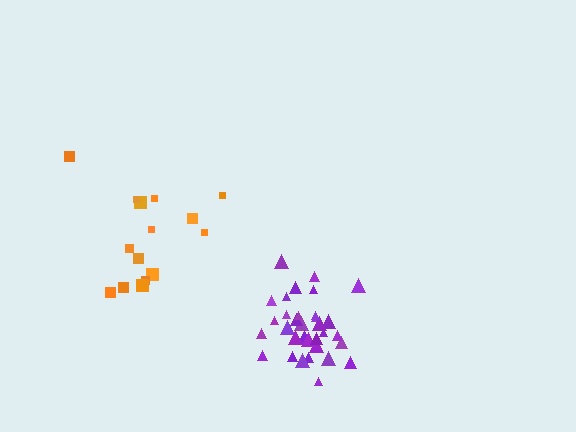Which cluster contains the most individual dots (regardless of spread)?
Purple (33).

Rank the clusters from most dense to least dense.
purple, orange.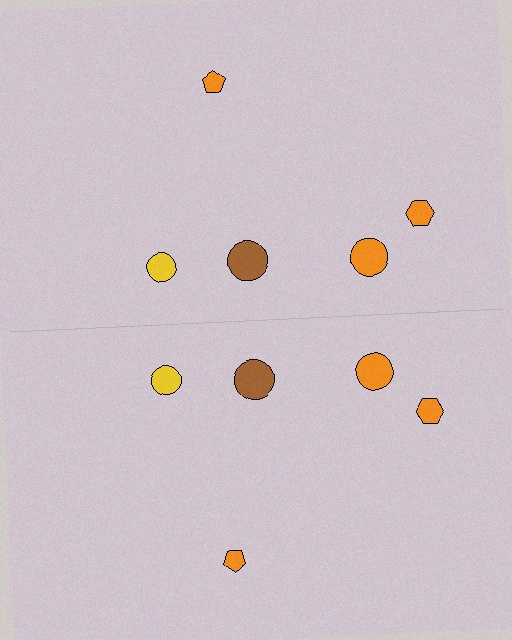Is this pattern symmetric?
Yes, this pattern has bilateral (reflection) symmetry.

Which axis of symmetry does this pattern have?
The pattern has a horizontal axis of symmetry running through the center of the image.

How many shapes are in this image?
There are 10 shapes in this image.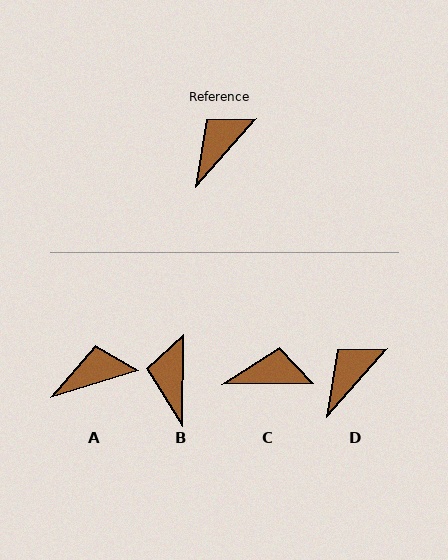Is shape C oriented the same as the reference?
No, it is off by about 48 degrees.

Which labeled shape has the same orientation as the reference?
D.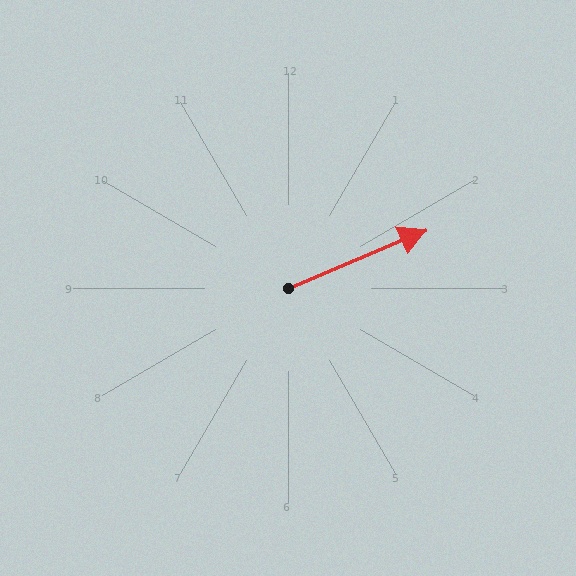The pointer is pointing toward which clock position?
Roughly 2 o'clock.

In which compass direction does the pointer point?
Northeast.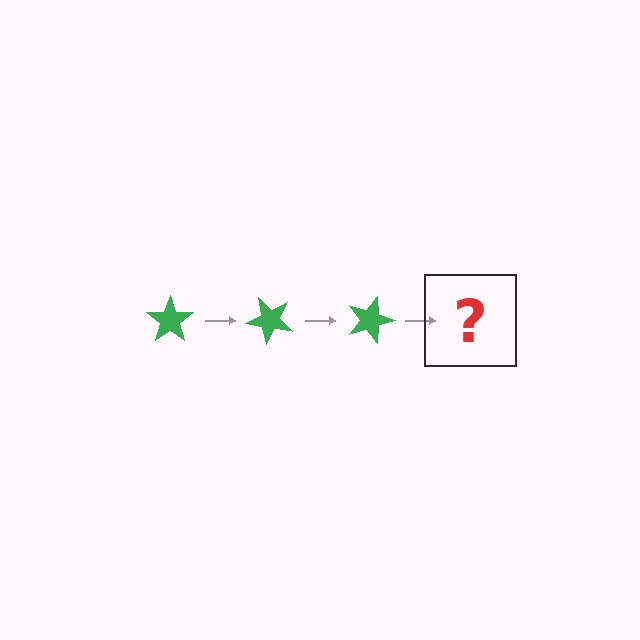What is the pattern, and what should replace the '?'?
The pattern is that the star rotates 45 degrees each step. The '?' should be a green star rotated 135 degrees.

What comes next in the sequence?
The next element should be a green star rotated 135 degrees.